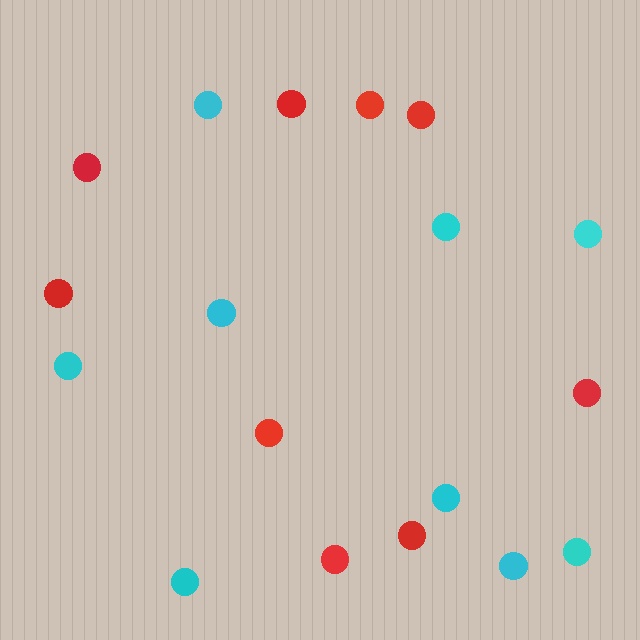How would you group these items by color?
There are 2 groups: one group of cyan circles (9) and one group of red circles (9).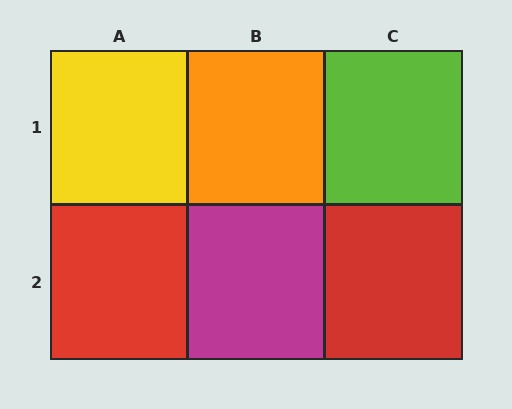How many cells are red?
2 cells are red.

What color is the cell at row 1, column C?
Lime.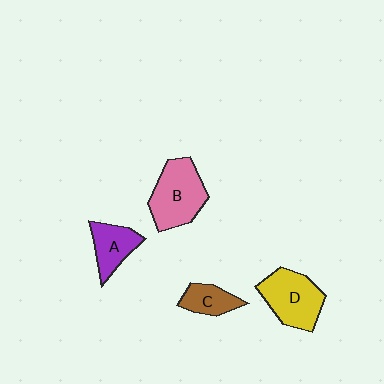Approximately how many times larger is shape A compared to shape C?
Approximately 1.2 times.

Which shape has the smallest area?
Shape C (brown).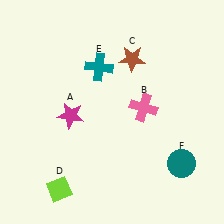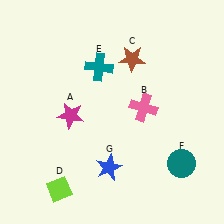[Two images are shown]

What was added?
A blue star (G) was added in Image 2.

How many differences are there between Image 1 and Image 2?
There is 1 difference between the two images.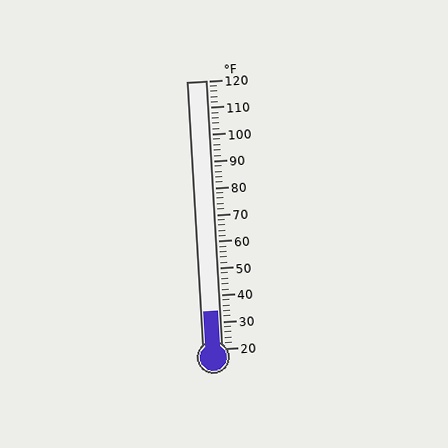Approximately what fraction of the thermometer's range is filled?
The thermometer is filled to approximately 15% of its range.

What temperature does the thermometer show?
The thermometer shows approximately 34°F.